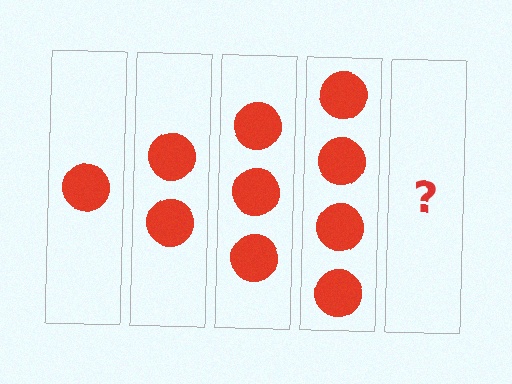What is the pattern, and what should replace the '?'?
The pattern is that each step adds one more circle. The '?' should be 5 circles.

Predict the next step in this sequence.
The next step is 5 circles.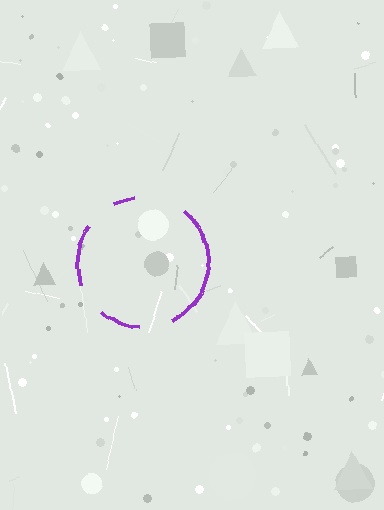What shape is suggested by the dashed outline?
The dashed outline suggests a circle.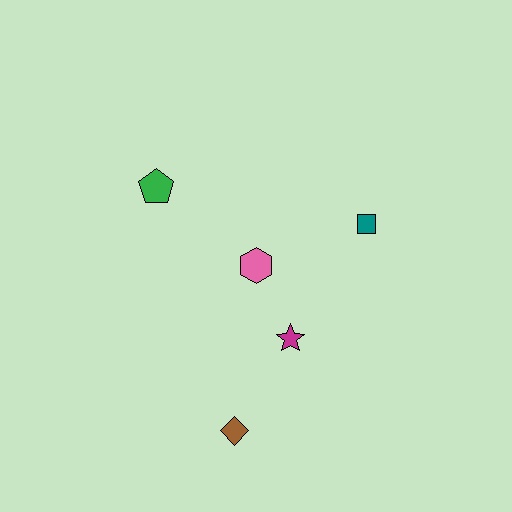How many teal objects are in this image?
There is 1 teal object.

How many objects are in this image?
There are 5 objects.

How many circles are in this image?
There are no circles.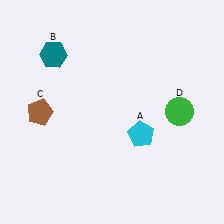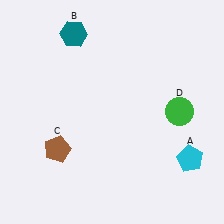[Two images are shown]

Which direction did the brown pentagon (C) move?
The brown pentagon (C) moved down.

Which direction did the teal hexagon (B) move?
The teal hexagon (B) moved right.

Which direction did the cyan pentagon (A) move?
The cyan pentagon (A) moved right.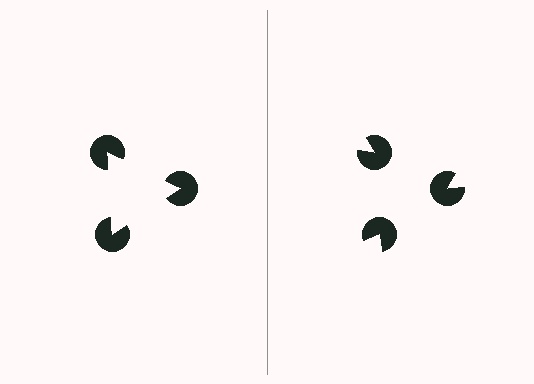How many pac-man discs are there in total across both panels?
6 — 3 on each side.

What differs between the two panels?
The pac-man discs are positioned identically on both sides; only the wedge orientations differ. On the left they align to a triangle; on the right they are misaligned.